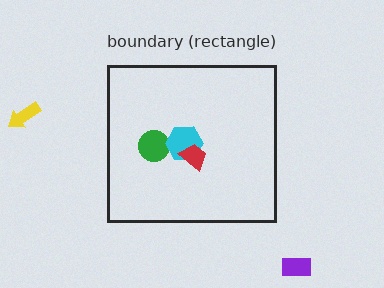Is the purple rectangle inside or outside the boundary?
Outside.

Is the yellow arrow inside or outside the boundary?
Outside.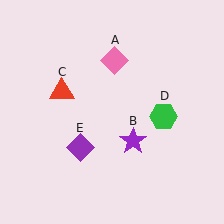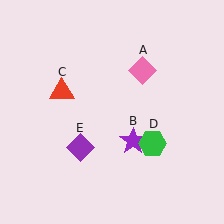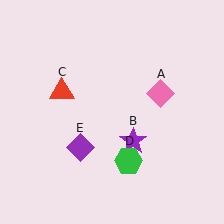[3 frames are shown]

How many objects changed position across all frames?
2 objects changed position: pink diamond (object A), green hexagon (object D).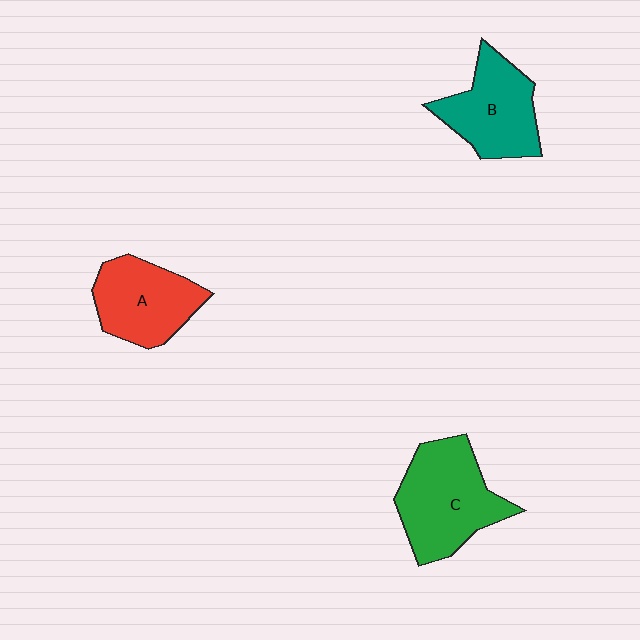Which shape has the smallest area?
Shape A (red).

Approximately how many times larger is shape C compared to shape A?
Approximately 1.3 times.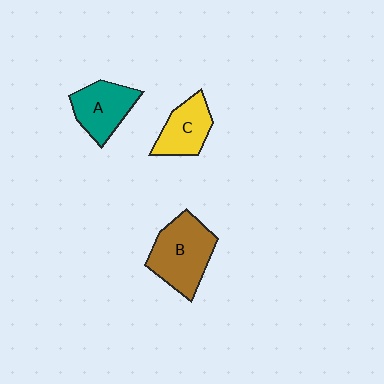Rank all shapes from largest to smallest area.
From largest to smallest: B (brown), A (teal), C (yellow).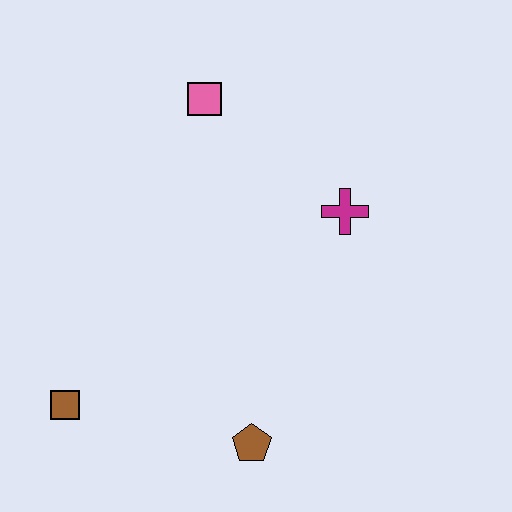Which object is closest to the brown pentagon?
The brown square is closest to the brown pentagon.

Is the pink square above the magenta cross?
Yes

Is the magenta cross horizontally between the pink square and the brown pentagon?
No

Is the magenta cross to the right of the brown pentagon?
Yes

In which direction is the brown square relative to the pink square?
The brown square is below the pink square.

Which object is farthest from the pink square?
The brown pentagon is farthest from the pink square.